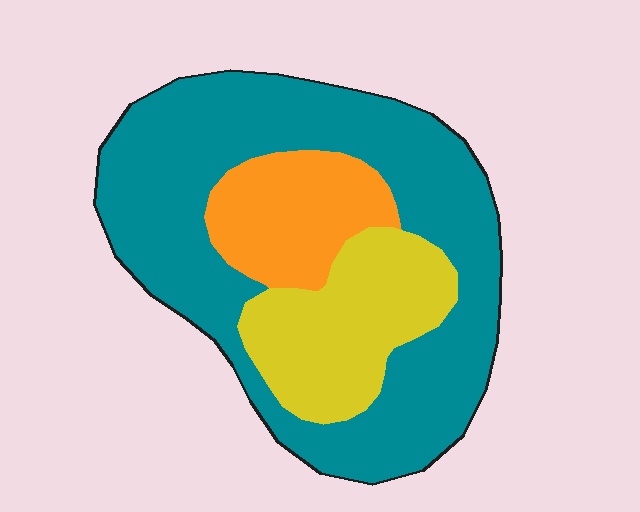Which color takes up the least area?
Orange, at roughly 15%.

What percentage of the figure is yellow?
Yellow covers roughly 20% of the figure.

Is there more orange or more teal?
Teal.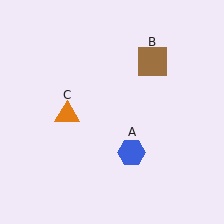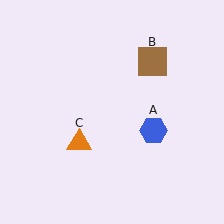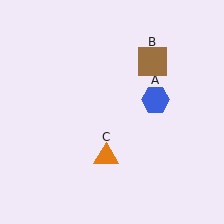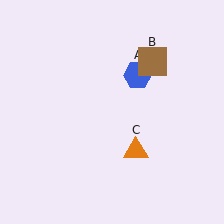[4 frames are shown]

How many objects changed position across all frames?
2 objects changed position: blue hexagon (object A), orange triangle (object C).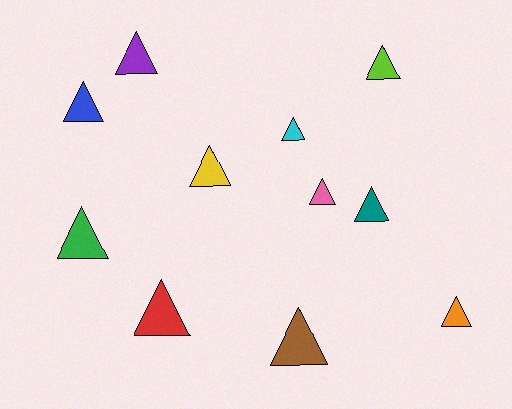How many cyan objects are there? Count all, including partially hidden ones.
There is 1 cyan object.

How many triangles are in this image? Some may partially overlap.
There are 11 triangles.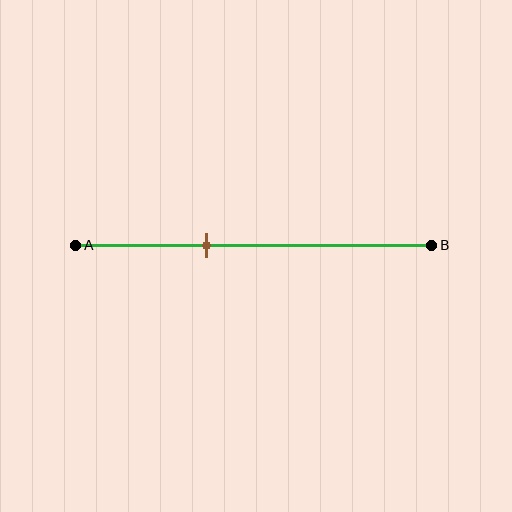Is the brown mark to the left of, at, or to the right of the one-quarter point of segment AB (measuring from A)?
The brown mark is to the right of the one-quarter point of segment AB.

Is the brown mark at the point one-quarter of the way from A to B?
No, the mark is at about 35% from A, not at the 25% one-quarter point.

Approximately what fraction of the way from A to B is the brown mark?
The brown mark is approximately 35% of the way from A to B.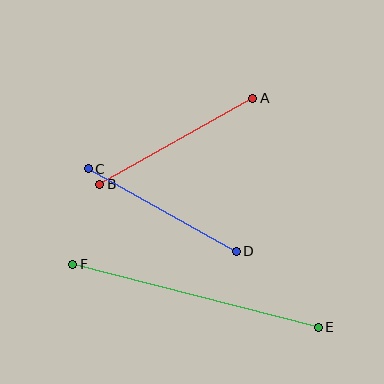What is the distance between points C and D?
The distance is approximately 169 pixels.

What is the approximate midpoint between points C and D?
The midpoint is at approximately (162, 210) pixels.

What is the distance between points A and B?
The distance is approximately 175 pixels.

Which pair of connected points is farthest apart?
Points E and F are farthest apart.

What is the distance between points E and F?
The distance is approximately 254 pixels.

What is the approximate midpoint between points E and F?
The midpoint is at approximately (196, 296) pixels.